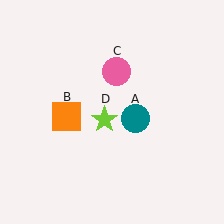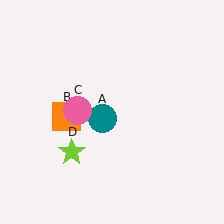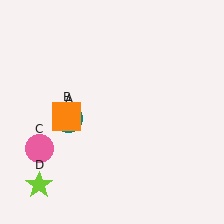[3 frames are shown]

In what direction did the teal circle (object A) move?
The teal circle (object A) moved left.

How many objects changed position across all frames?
3 objects changed position: teal circle (object A), pink circle (object C), lime star (object D).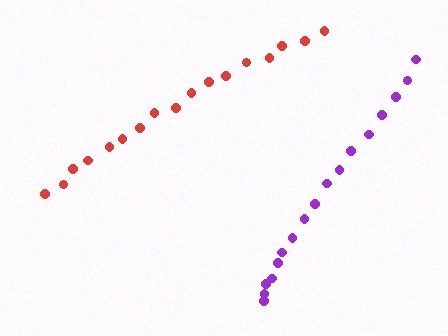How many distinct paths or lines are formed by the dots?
There are 2 distinct paths.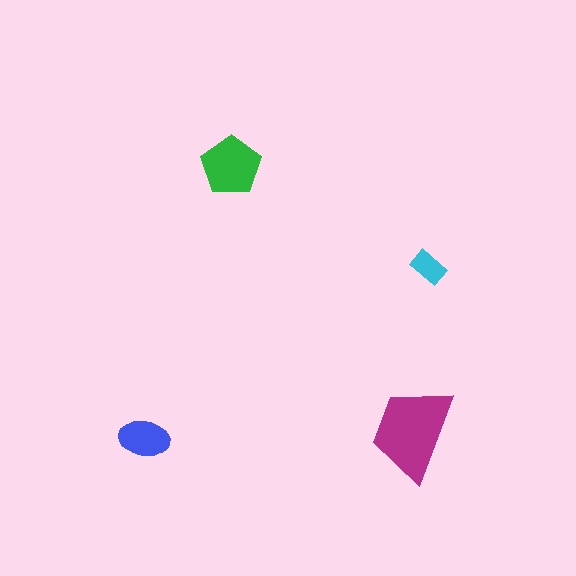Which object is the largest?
The magenta trapezoid.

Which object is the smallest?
The cyan rectangle.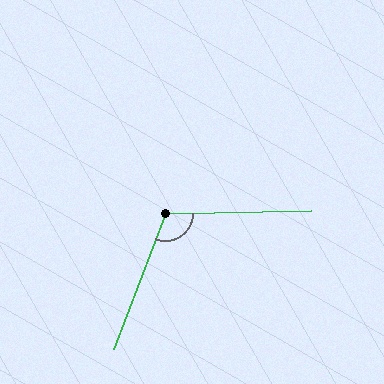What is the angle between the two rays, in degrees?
Approximately 112 degrees.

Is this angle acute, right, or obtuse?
It is obtuse.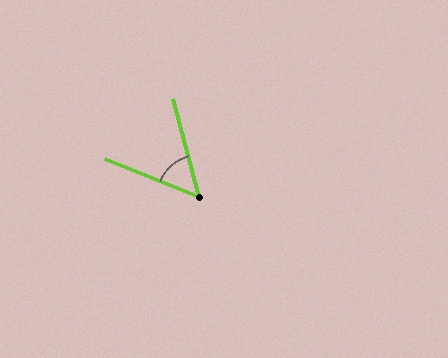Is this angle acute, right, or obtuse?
It is acute.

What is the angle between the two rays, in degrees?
Approximately 53 degrees.